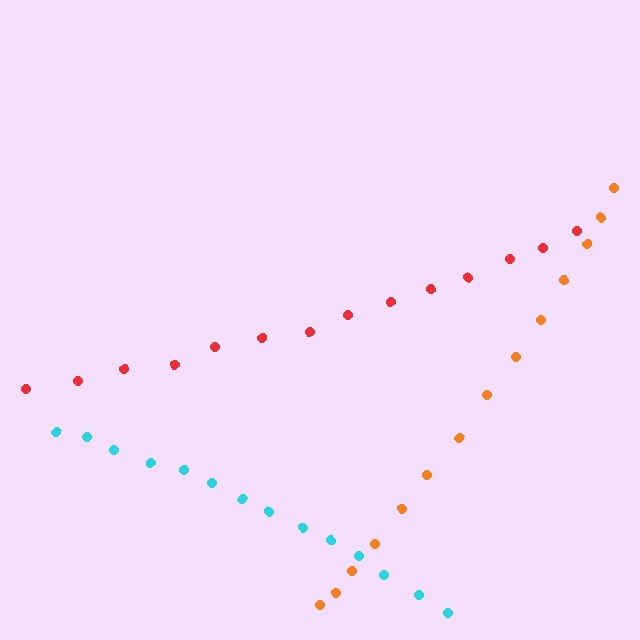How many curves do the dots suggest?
There are 3 distinct paths.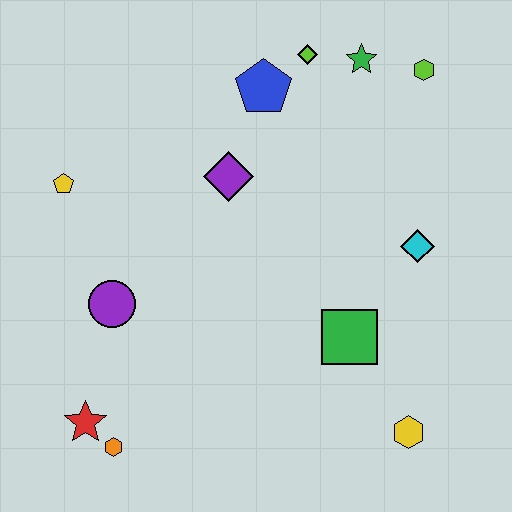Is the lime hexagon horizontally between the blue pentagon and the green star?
No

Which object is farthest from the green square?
The yellow pentagon is farthest from the green square.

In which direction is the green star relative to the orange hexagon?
The green star is above the orange hexagon.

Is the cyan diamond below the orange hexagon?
No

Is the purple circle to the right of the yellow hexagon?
No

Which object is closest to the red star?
The orange hexagon is closest to the red star.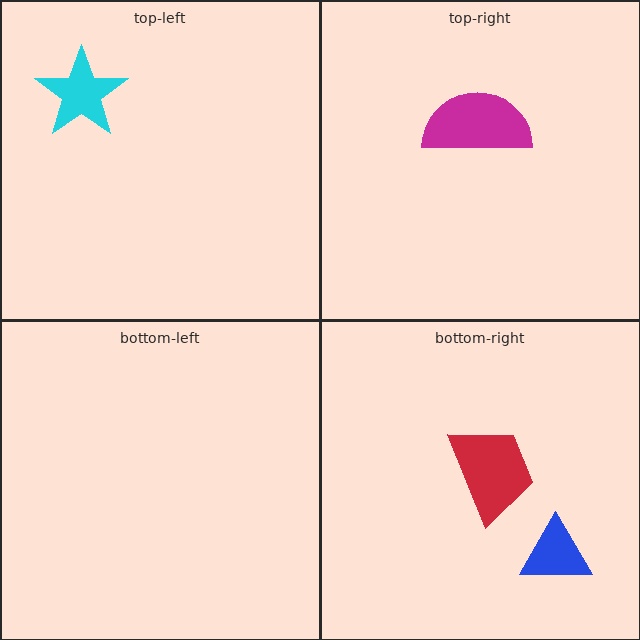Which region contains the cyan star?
The top-left region.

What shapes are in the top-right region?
The magenta semicircle.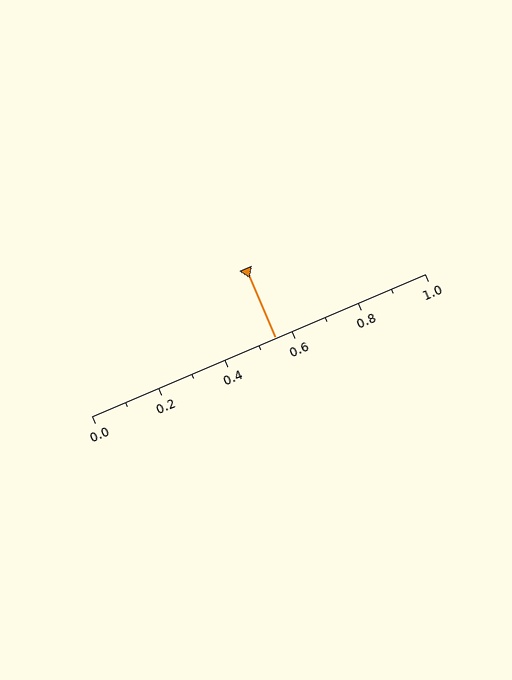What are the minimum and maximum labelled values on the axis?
The axis runs from 0.0 to 1.0.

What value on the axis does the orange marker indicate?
The marker indicates approximately 0.55.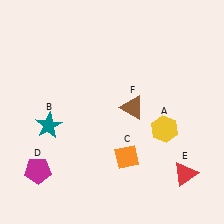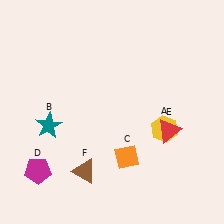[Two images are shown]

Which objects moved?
The objects that moved are: the red triangle (E), the brown triangle (F).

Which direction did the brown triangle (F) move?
The brown triangle (F) moved down.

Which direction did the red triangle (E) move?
The red triangle (E) moved up.